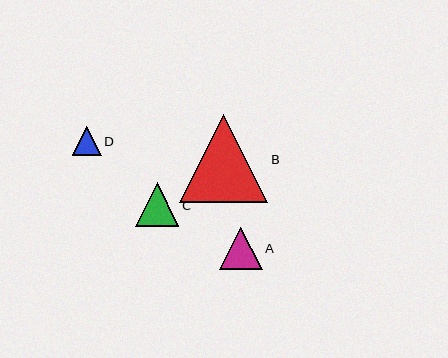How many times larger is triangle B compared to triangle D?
Triangle B is approximately 3.1 times the size of triangle D.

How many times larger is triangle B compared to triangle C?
Triangle B is approximately 2.0 times the size of triangle C.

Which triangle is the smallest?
Triangle D is the smallest with a size of approximately 29 pixels.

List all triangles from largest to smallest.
From largest to smallest: B, C, A, D.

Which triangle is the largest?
Triangle B is the largest with a size of approximately 88 pixels.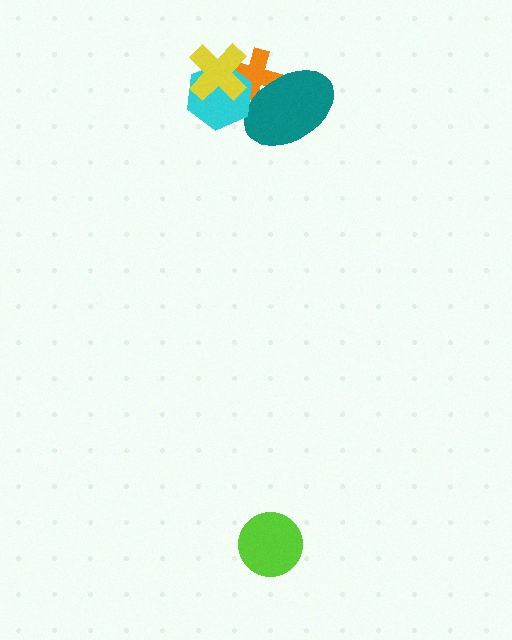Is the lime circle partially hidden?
No, no other shape covers it.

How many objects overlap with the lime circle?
0 objects overlap with the lime circle.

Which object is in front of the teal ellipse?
The cyan hexagon is in front of the teal ellipse.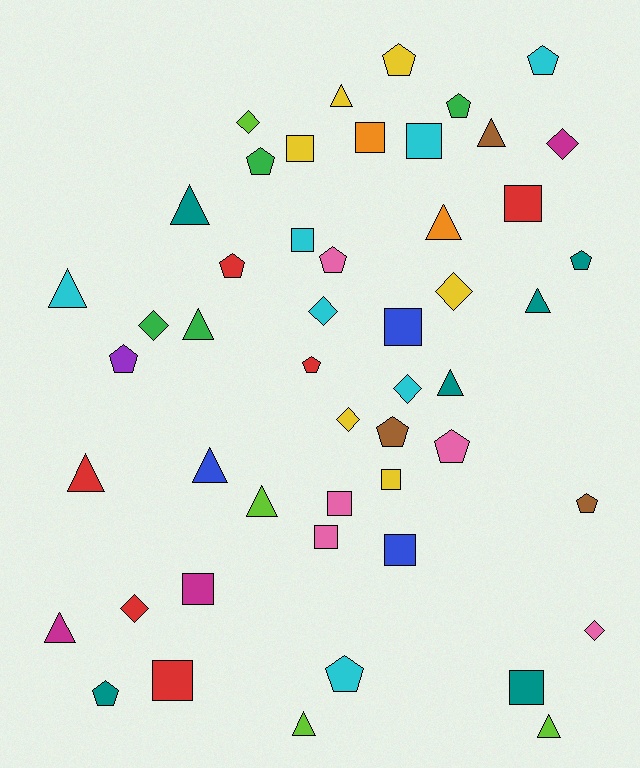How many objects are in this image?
There are 50 objects.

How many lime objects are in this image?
There are 4 lime objects.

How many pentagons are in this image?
There are 14 pentagons.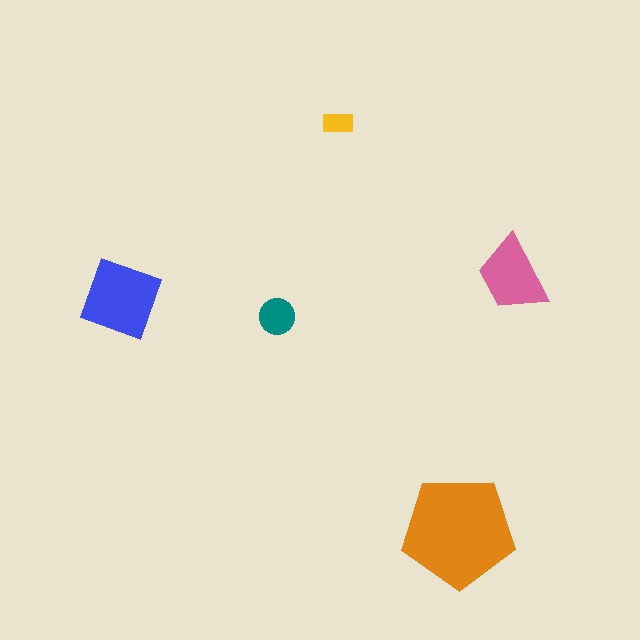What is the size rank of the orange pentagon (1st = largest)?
1st.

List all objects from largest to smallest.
The orange pentagon, the blue square, the pink trapezoid, the teal circle, the yellow rectangle.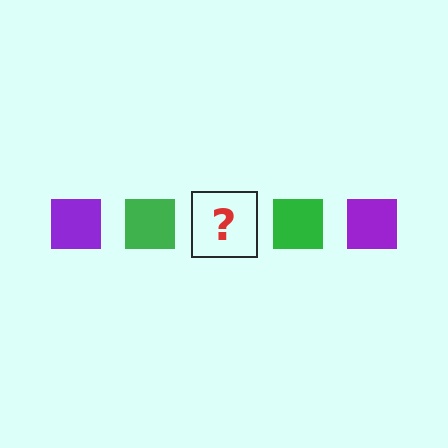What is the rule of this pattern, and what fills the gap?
The rule is that the pattern cycles through purple, green squares. The gap should be filled with a purple square.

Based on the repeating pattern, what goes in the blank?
The blank should be a purple square.